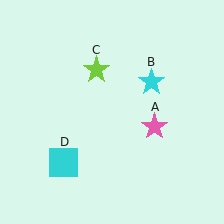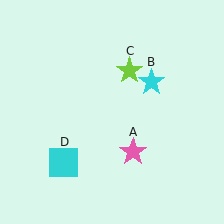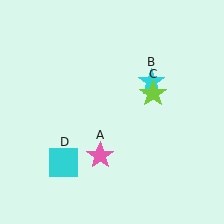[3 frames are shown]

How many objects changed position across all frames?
2 objects changed position: pink star (object A), lime star (object C).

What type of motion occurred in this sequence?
The pink star (object A), lime star (object C) rotated clockwise around the center of the scene.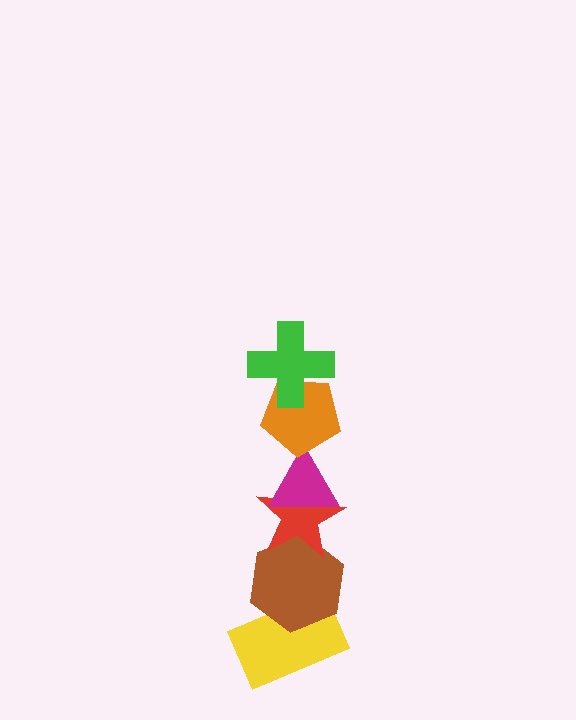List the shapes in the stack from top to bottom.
From top to bottom: the green cross, the orange pentagon, the magenta triangle, the red star, the brown hexagon, the yellow rectangle.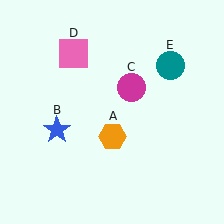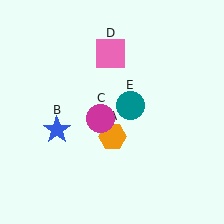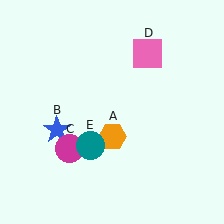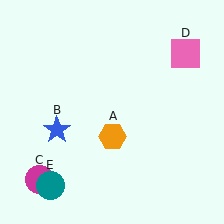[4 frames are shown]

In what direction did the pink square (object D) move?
The pink square (object D) moved right.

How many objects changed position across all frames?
3 objects changed position: magenta circle (object C), pink square (object D), teal circle (object E).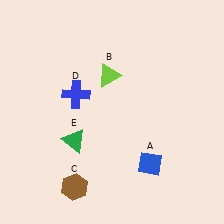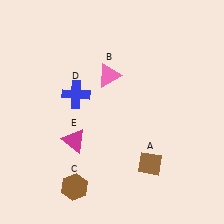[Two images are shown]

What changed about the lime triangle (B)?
In Image 1, B is lime. In Image 2, it changed to pink.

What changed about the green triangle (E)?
In Image 1, E is green. In Image 2, it changed to magenta.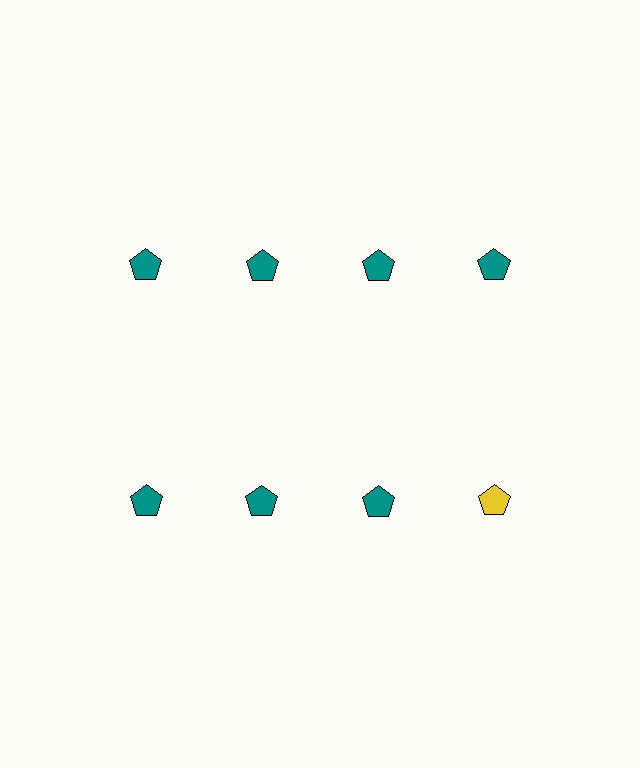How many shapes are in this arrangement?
There are 8 shapes arranged in a grid pattern.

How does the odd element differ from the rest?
It has a different color: yellow instead of teal.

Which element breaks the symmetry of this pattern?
The yellow pentagon in the second row, second from right column breaks the symmetry. All other shapes are teal pentagons.